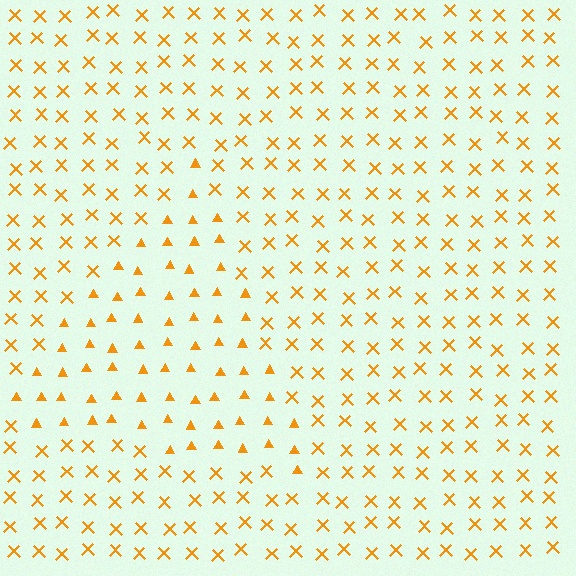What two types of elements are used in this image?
The image uses triangles inside the triangle region and X marks outside it.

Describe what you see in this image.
The image is filled with small orange elements arranged in a uniform grid. A triangle-shaped region contains triangles, while the surrounding area contains X marks. The boundary is defined purely by the change in element shape.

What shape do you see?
I see a triangle.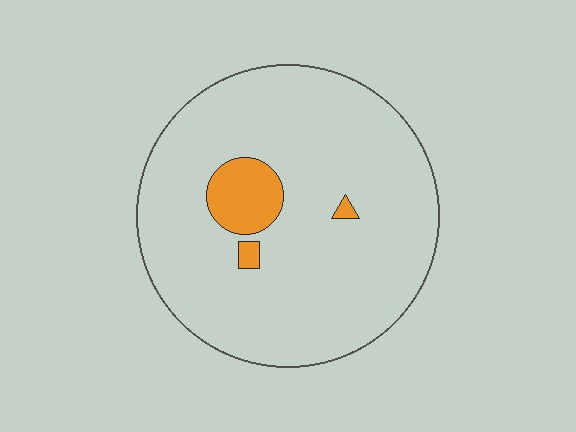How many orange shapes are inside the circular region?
3.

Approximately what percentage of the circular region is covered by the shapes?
Approximately 10%.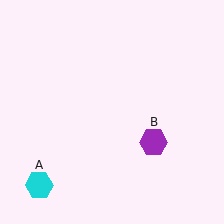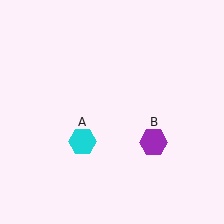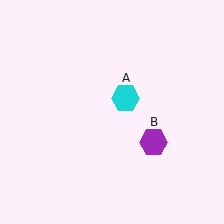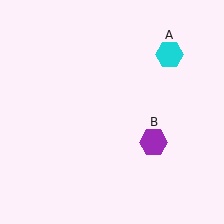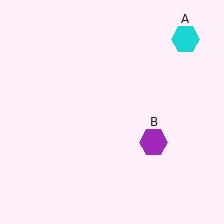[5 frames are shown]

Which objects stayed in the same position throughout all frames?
Purple hexagon (object B) remained stationary.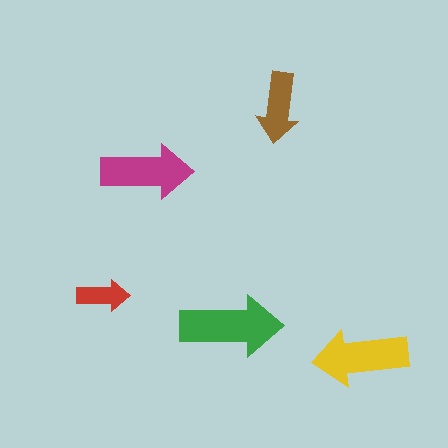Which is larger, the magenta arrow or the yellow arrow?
The yellow one.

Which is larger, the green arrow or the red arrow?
The green one.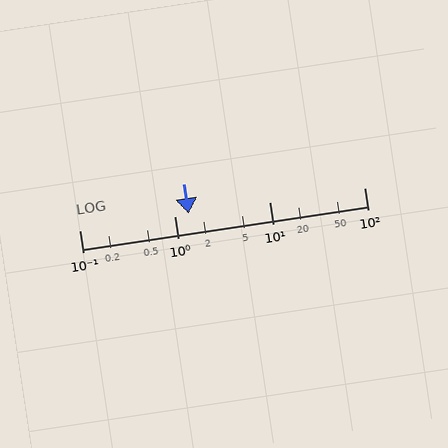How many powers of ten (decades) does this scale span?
The scale spans 3 decades, from 0.1 to 100.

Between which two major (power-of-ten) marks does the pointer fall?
The pointer is between 1 and 10.